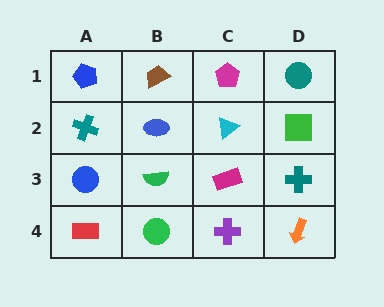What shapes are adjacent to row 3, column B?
A blue ellipse (row 2, column B), a green circle (row 4, column B), a blue circle (row 3, column A), a magenta rectangle (row 3, column C).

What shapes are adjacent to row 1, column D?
A green square (row 2, column D), a magenta pentagon (row 1, column C).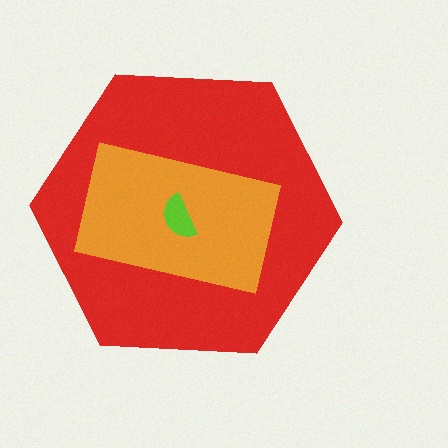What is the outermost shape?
The red hexagon.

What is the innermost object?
The lime semicircle.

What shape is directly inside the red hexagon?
The orange rectangle.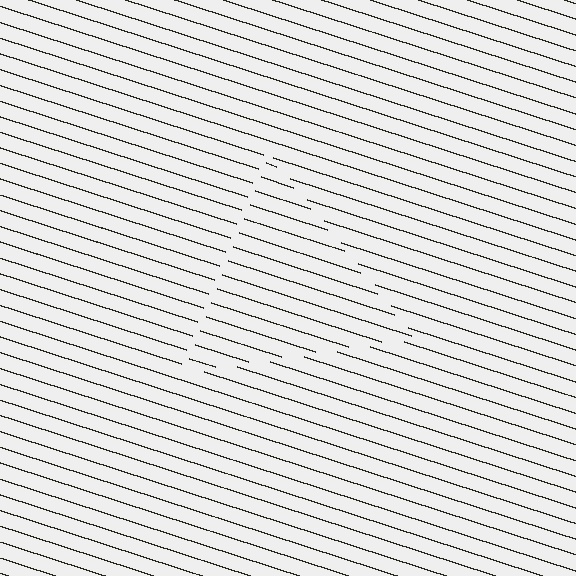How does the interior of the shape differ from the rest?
The interior of the shape contains the same grating, shifted by half a period — the contour is defined by the phase discontinuity where line-ends from the inner and outer gratings abut.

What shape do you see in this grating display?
An illusory triangle. The interior of the shape contains the same grating, shifted by half a period — the contour is defined by the phase discontinuity where line-ends from the inner and outer gratings abut.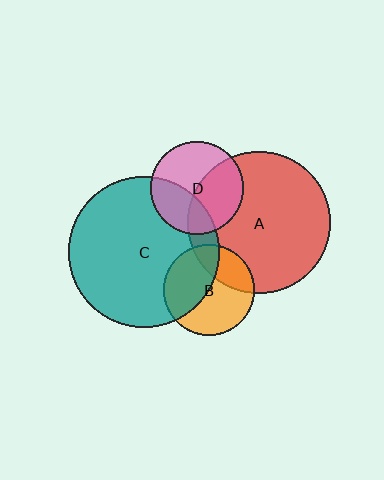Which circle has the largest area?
Circle C (teal).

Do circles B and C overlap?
Yes.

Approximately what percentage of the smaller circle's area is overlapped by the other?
Approximately 45%.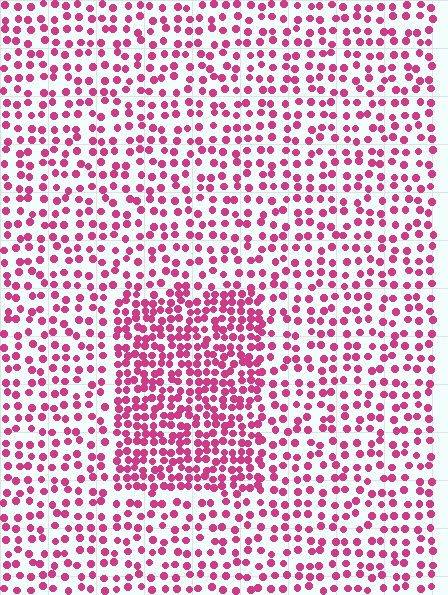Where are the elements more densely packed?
The elements are more densely packed inside the rectangle boundary.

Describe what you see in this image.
The image contains small magenta elements arranged at two different densities. A rectangle-shaped region is visible where the elements are more densely packed than the surrounding area.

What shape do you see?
I see a rectangle.